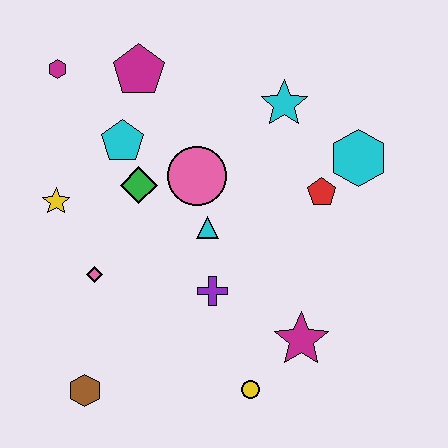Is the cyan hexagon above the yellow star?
Yes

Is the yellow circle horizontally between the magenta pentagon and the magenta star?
Yes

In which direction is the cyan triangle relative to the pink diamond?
The cyan triangle is to the right of the pink diamond.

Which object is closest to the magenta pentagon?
The cyan pentagon is closest to the magenta pentagon.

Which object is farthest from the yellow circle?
The magenta hexagon is farthest from the yellow circle.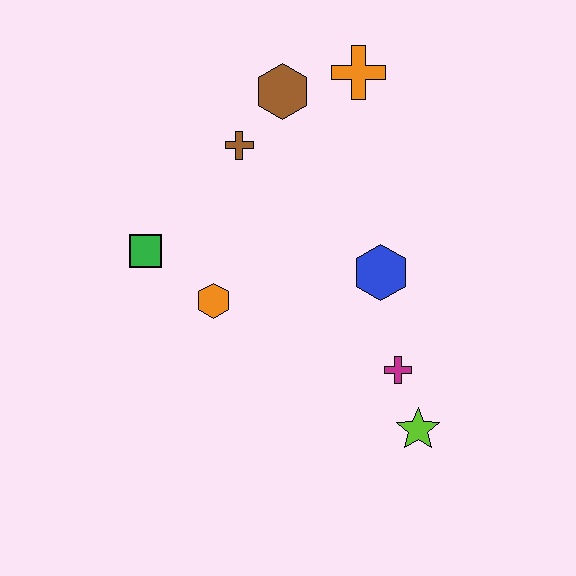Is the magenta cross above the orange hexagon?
No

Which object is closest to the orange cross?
The brown hexagon is closest to the orange cross.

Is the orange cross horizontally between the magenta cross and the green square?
Yes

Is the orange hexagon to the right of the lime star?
No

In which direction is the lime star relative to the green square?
The lime star is to the right of the green square.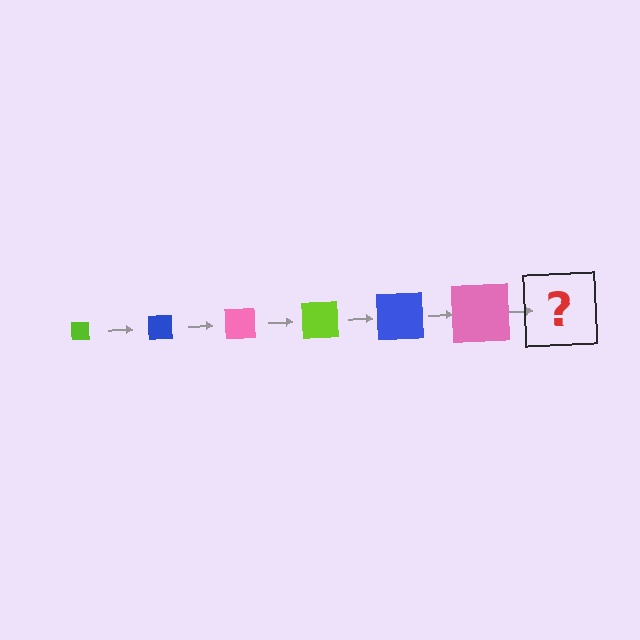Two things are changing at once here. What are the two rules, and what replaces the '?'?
The two rules are that the square grows larger each step and the color cycles through lime, blue, and pink. The '?' should be a lime square, larger than the previous one.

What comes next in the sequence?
The next element should be a lime square, larger than the previous one.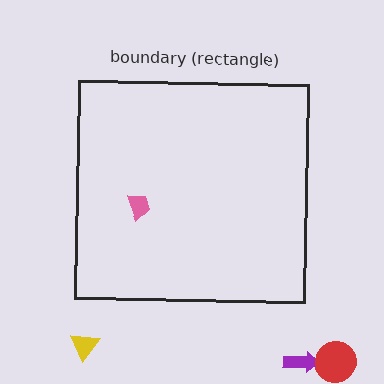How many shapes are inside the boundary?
1 inside, 3 outside.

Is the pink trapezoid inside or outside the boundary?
Inside.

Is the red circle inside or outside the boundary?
Outside.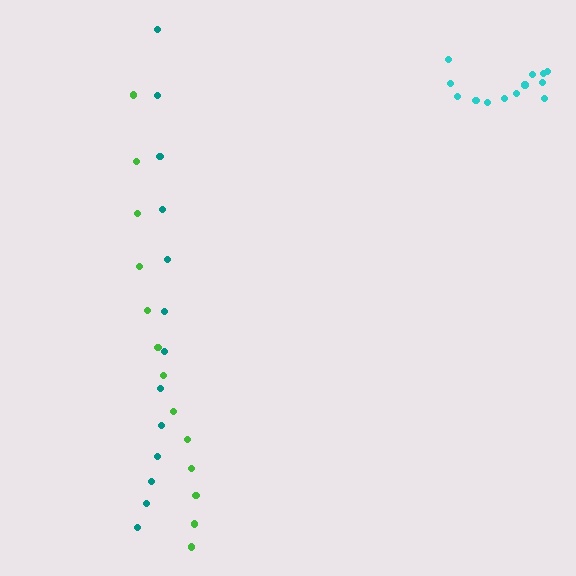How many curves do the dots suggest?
There are 3 distinct paths.